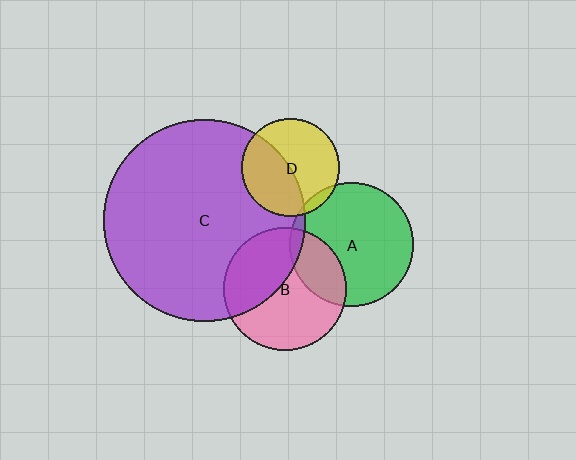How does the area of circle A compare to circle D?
Approximately 1.6 times.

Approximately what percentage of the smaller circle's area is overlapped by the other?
Approximately 40%.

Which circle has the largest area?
Circle C (purple).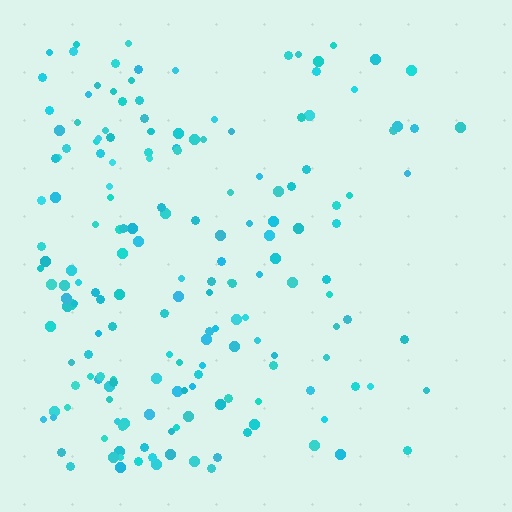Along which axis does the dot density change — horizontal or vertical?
Horizontal.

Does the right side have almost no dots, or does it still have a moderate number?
Still a moderate number, just noticeably fewer than the left.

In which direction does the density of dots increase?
From right to left, with the left side densest.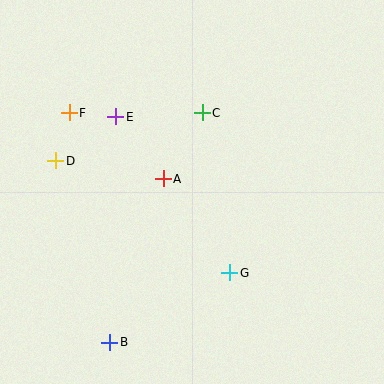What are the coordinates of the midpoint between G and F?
The midpoint between G and F is at (149, 193).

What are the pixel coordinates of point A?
Point A is at (163, 179).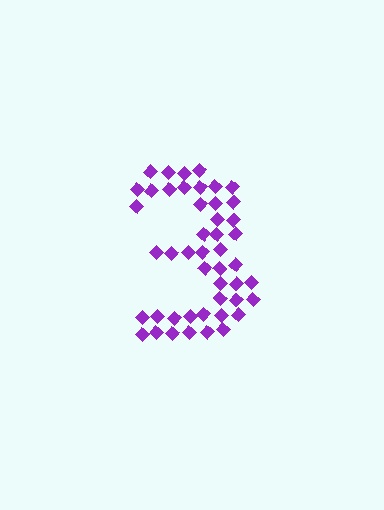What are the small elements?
The small elements are diamonds.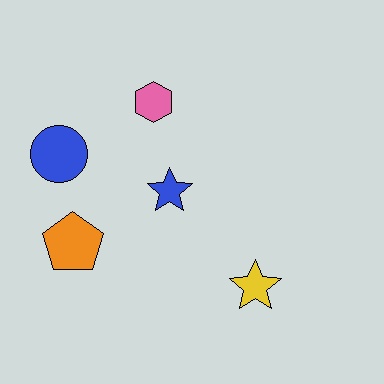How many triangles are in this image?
There are no triangles.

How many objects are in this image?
There are 5 objects.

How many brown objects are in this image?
There are no brown objects.